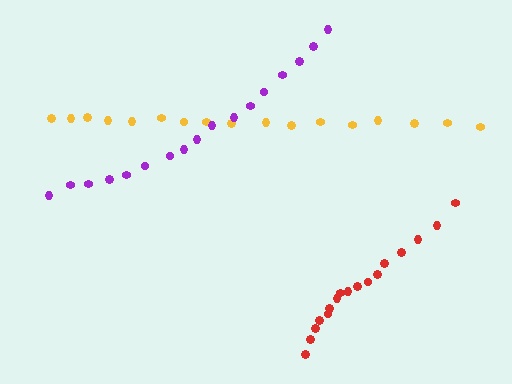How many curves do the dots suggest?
There are 3 distinct paths.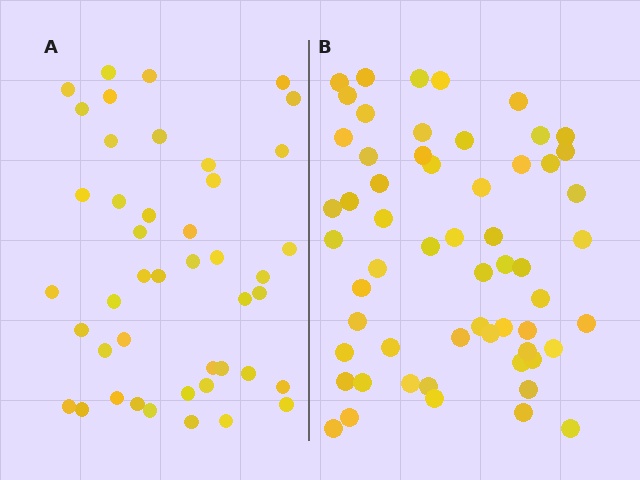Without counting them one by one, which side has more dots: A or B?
Region B (the right region) has more dots.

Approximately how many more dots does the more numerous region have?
Region B has approximately 15 more dots than region A.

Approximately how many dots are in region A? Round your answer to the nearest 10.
About 40 dots. (The exact count is 44, which rounds to 40.)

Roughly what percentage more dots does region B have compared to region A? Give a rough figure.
About 30% more.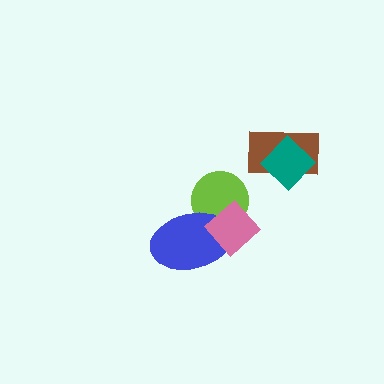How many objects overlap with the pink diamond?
2 objects overlap with the pink diamond.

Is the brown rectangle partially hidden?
Yes, it is partially covered by another shape.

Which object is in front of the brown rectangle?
The teal diamond is in front of the brown rectangle.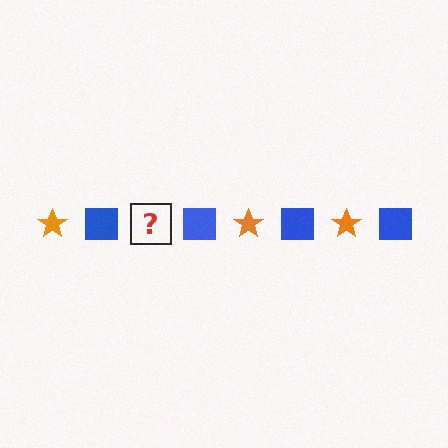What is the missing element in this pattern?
The missing element is an orange star.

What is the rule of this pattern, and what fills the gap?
The rule is that the pattern alternates between orange star and blue square. The gap should be filled with an orange star.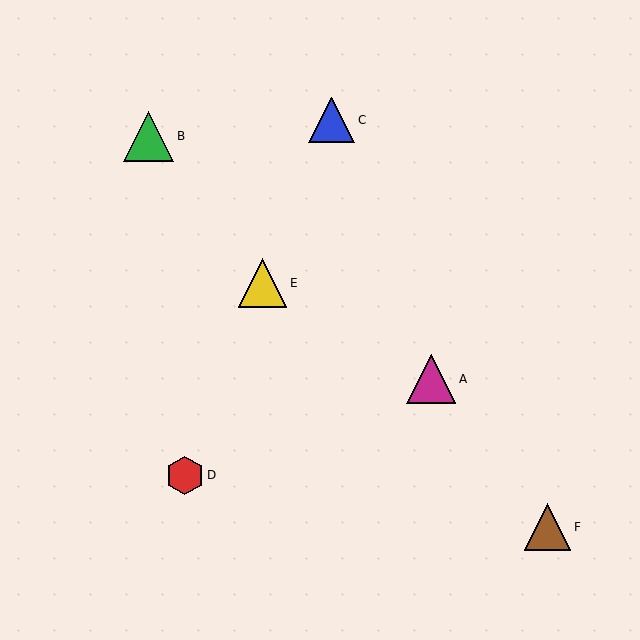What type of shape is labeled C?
Shape C is a blue triangle.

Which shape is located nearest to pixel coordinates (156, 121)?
The green triangle (labeled B) at (149, 136) is nearest to that location.